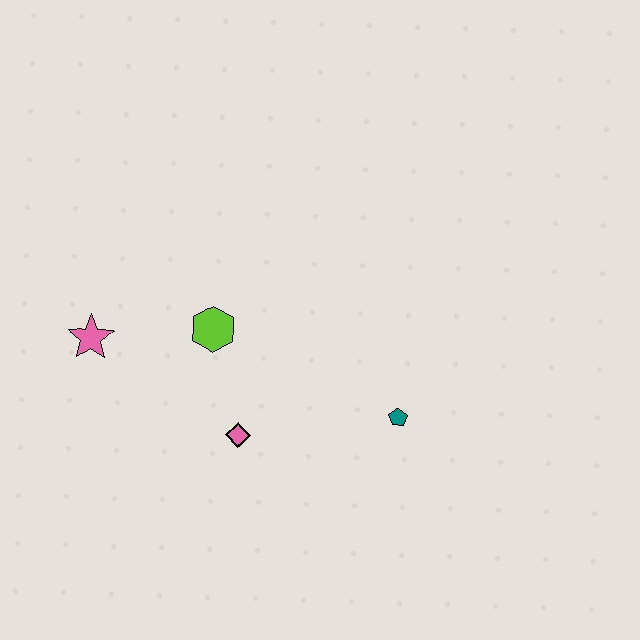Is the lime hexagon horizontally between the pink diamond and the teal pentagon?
No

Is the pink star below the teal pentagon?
No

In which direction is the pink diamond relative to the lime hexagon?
The pink diamond is below the lime hexagon.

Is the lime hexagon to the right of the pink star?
Yes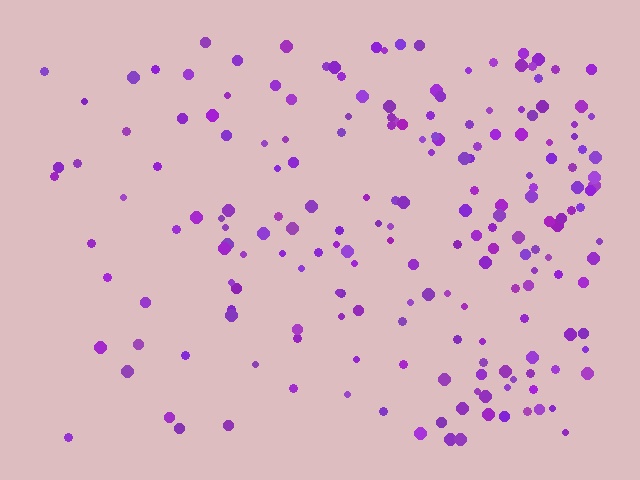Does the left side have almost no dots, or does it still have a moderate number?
Still a moderate number, just noticeably fewer than the right.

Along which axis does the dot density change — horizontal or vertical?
Horizontal.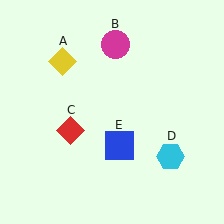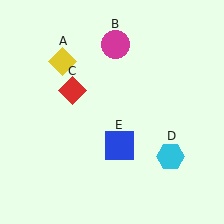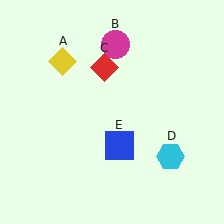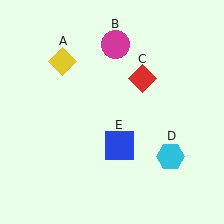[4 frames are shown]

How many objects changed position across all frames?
1 object changed position: red diamond (object C).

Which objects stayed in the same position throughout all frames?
Yellow diamond (object A) and magenta circle (object B) and cyan hexagon (object D) and blue square (object E) remained stationary.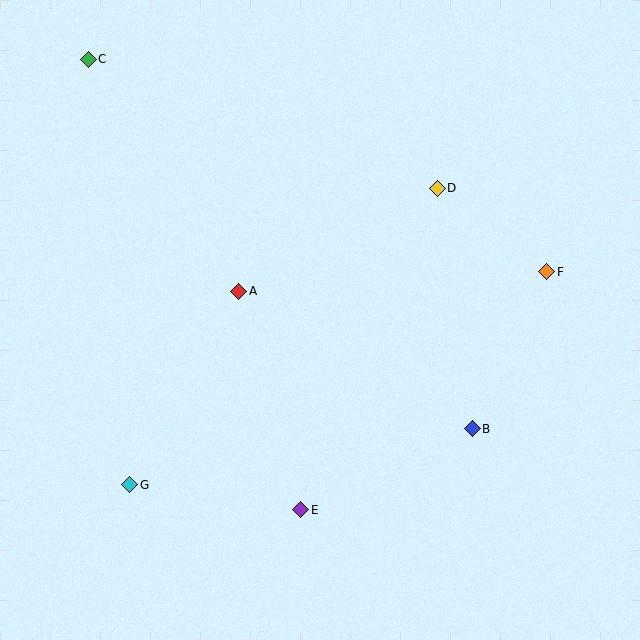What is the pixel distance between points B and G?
The distance between B and G is 347 pixels.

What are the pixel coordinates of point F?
Point F is at (547, 272).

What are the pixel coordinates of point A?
Point A is at (239, 291).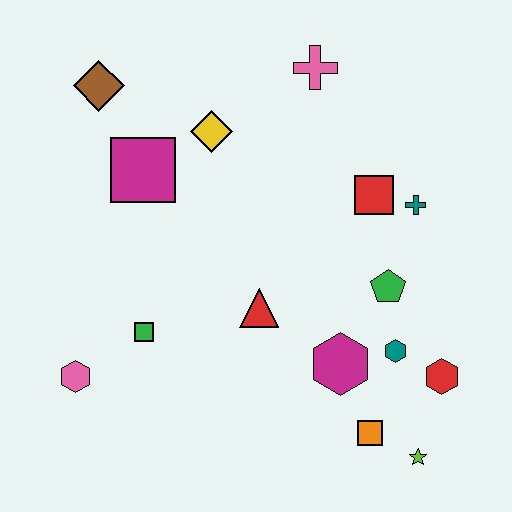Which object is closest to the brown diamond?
The magenta square is closest to the brown diamond.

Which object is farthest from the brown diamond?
The lime star is farthest from the brown diamond.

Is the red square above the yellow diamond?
No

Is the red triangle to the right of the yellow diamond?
Yes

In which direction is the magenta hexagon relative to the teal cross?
The magenta hexagon is below the teal cross.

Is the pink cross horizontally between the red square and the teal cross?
No